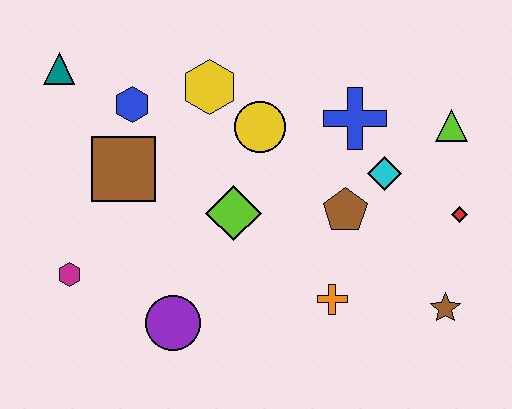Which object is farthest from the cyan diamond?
The teal triangle is farthest from the cyan diamond.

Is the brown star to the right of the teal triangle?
Yes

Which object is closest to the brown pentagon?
The cyan diamond is closest to the brown pentagon.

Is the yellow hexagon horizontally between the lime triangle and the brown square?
Yes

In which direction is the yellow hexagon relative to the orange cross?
The yellow hexagon is above the orange cross.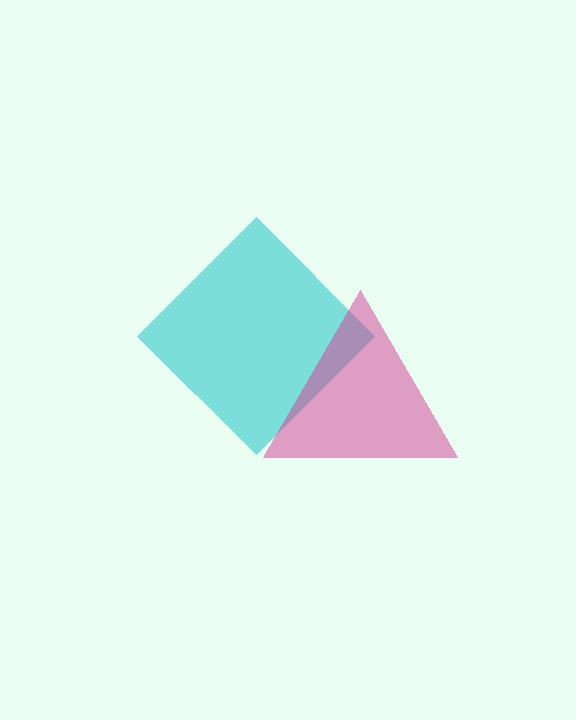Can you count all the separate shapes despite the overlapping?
Yes, there are 2 separate shapes.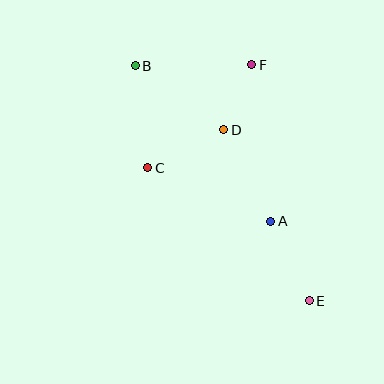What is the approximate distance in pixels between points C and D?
The distance between C and D is approximately 85 pixels.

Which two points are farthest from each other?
Points B and E are farthest from each other.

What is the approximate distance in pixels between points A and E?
The distance between A and E is approximately 89 pixels.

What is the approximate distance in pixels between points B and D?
The distance between B and D is approximately 110 pixels.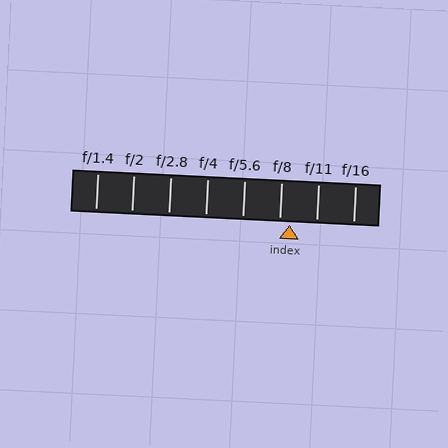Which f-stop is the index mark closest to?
The index mark is closest to f/8.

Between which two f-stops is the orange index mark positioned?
The index mark is between f/8 and f/11.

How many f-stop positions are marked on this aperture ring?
There are 8 f-stop positions marked.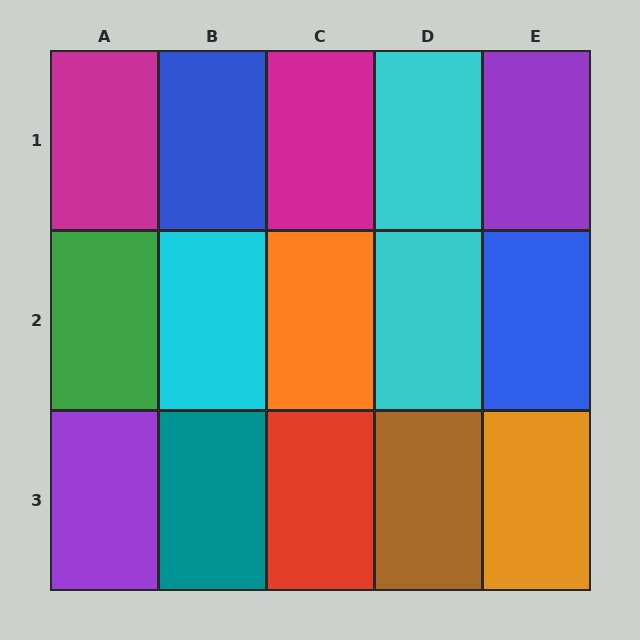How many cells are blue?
2 cells are blue.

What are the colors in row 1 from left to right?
Magenta, blue, magenta, cyan, purple.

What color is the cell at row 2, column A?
Green.